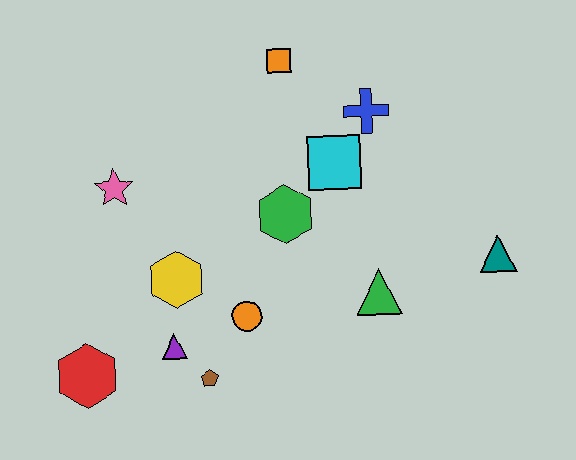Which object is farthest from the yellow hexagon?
The teal triangle is farthest from the yellow hexagon.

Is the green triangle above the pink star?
No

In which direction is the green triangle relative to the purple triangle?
The green triangle is to the right of the purple triangle.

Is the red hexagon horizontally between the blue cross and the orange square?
No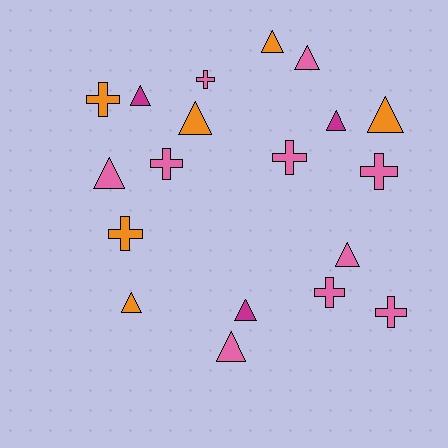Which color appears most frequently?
Pink, with 10 objects.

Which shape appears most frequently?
Triangle, with 11 objects.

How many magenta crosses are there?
There are no magenta crosses.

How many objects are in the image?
There are 19 objects.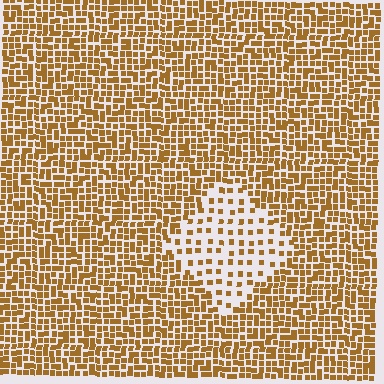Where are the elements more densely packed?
The elements are more densely packed outside the diamond boundary.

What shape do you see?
I see a diamond.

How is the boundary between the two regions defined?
The boundary is defined by a change in element density (approximately 2.5x ratio). All elements are the same color, size, and shape.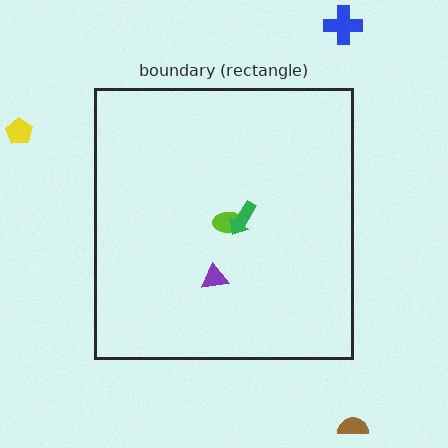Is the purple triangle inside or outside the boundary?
Inside.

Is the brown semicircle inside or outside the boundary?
Outside.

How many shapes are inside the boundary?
3 inside, 3 outside.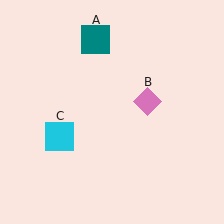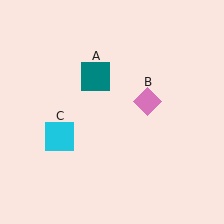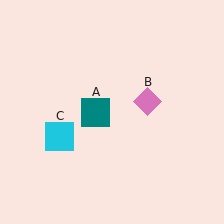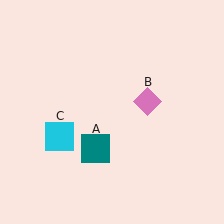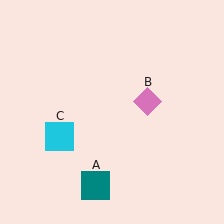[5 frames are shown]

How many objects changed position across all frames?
1 object changed position: teal square (object A).